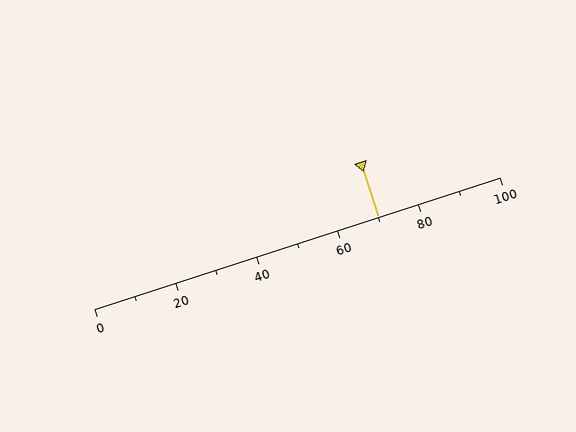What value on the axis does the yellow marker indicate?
The marker indicates approximately 70.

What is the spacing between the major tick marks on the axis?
The major ticks are spaced 20 apart.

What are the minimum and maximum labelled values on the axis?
The axis runs from 0 to 100.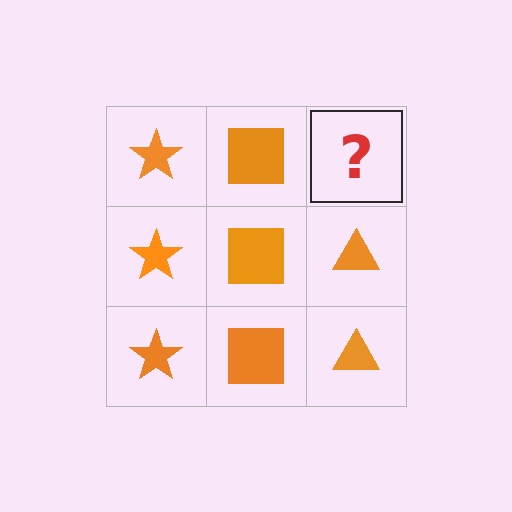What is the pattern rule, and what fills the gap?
The rule is that each column has a consistent shape. The gap should be filled with an orange triangle.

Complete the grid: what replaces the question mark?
The question mark should be replaced with an orange triangle.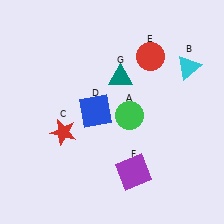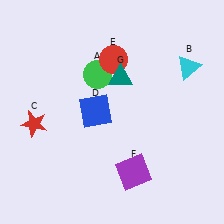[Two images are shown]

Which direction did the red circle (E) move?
The red circle (E) moved left.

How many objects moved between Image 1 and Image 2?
3 objects moved between the two images.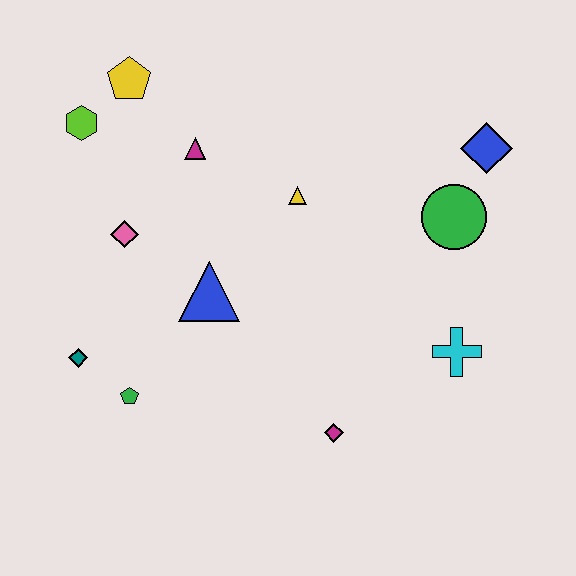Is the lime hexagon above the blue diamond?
Yes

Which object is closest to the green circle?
The blue diamond is closest to the green circle.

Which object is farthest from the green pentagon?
The blue diamond is farthest from the green pentagon.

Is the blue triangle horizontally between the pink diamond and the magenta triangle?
No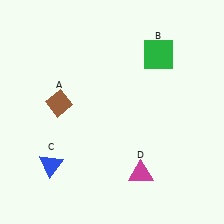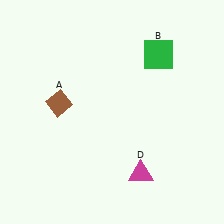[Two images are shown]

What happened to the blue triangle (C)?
The blue triangle (C) was removed in Image 2. It was in the bottom-left area of Image 1.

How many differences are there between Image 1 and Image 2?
There is 1 difference between the two images.